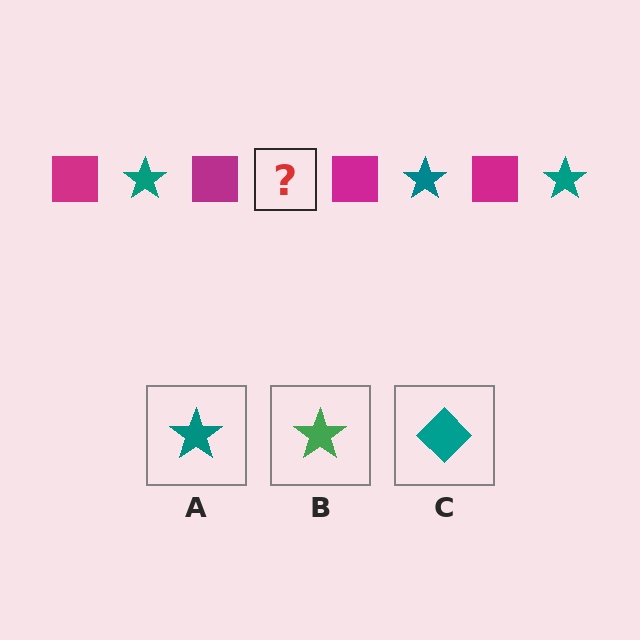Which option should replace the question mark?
Option A.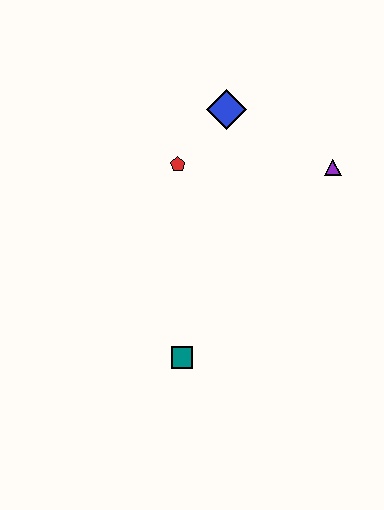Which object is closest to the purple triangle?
The blue diamond is closest to the purple triangle.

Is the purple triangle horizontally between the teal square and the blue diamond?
No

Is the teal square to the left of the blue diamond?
Yes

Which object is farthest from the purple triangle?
The teal square is farthest from the purple triangle.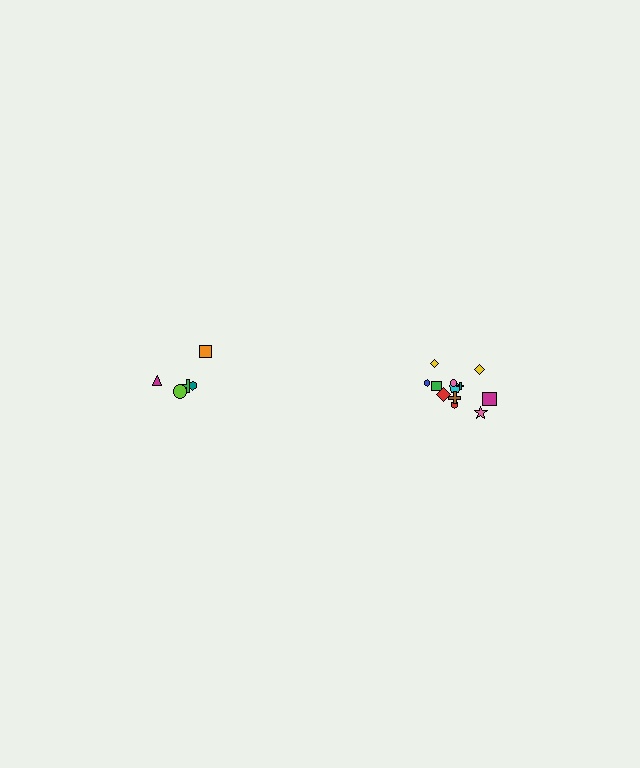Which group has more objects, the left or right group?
The right group.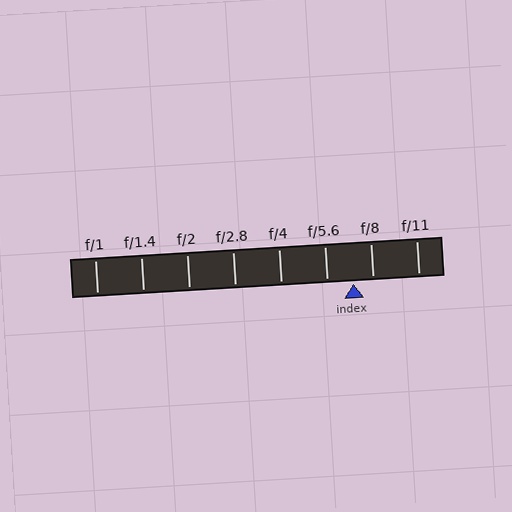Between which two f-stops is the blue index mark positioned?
The index mark is between f/5.6 and f/8.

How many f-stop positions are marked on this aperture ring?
There are 8 f-stop positions marked.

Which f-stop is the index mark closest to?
The index mark is closest to f/8.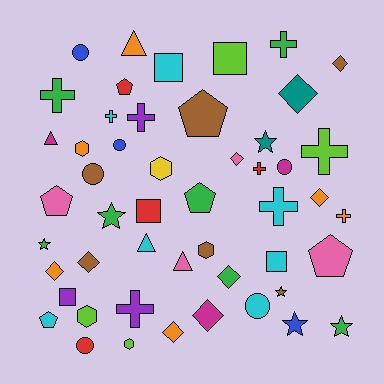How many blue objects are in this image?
There are 3 blue objects.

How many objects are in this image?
There are 50 objects.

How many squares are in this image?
There are 5 squares.